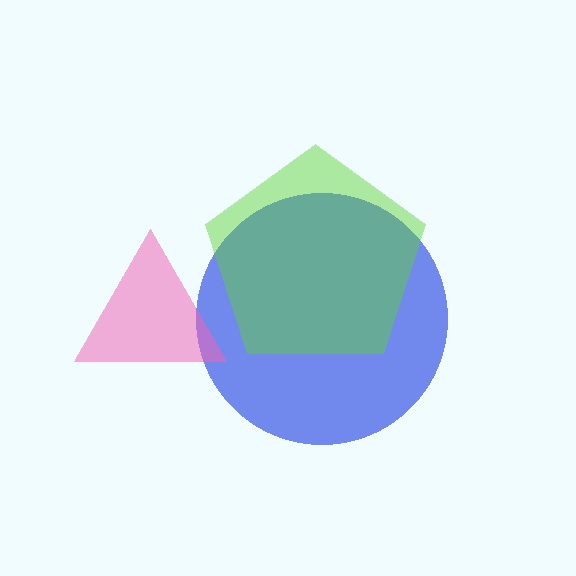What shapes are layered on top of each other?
The layered shapes are: a blue circle, a pink triangle, a lime pentagon.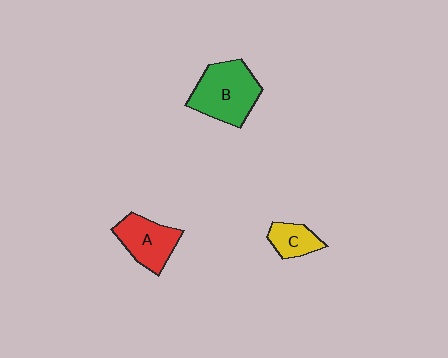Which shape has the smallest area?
Shape C (yellow).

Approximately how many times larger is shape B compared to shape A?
Approximately 1.4 times.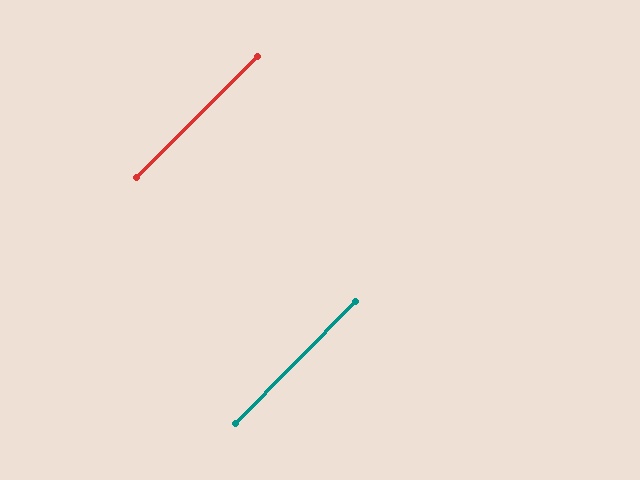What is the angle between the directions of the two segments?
Approximately 0 degrees.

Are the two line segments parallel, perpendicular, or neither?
Parallel — their directions differ by only 0.4°.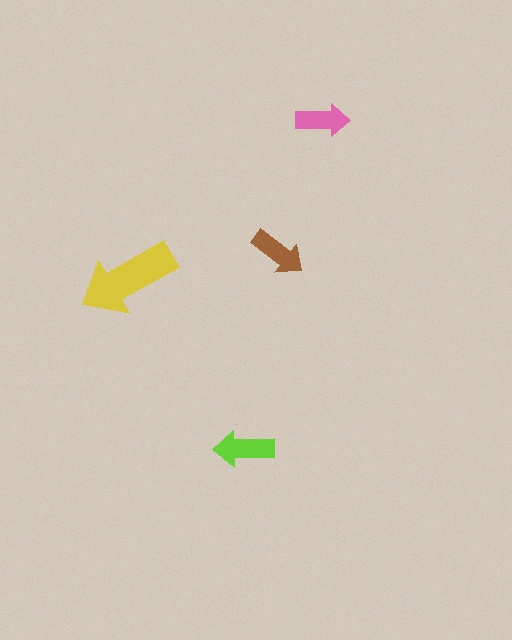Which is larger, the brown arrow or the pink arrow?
The brown one.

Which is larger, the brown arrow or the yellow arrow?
The yellow one.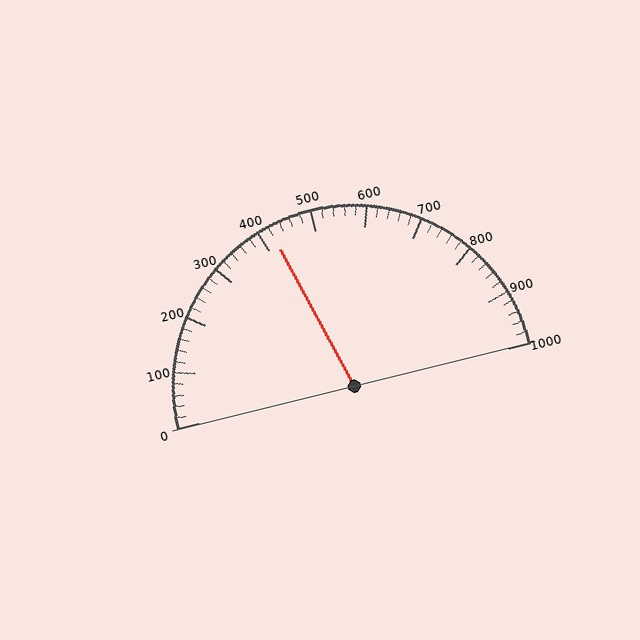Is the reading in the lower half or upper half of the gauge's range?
The reading is in the lower half of the range (0 to 1000).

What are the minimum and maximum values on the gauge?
The gauge ranges from 0 to 1000.